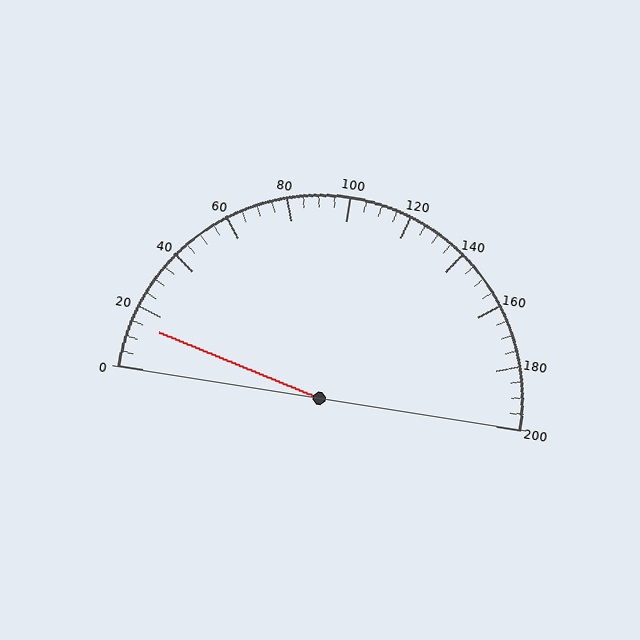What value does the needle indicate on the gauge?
The needle indicates approximately 15.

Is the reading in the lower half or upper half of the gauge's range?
The reading is in the lower half of the range (0 to 200).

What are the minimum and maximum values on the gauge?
The gauge ranges from 0 to 200.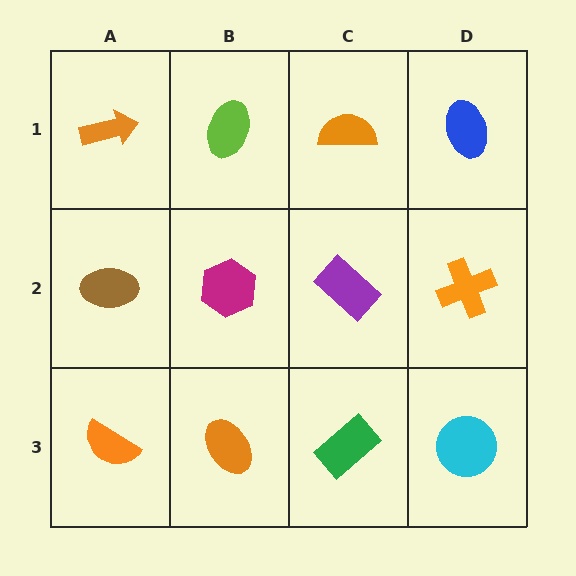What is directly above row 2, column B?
A lime ellipse.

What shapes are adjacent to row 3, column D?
An orange cross (row 2, column D), a green rectangle (row 3, column C).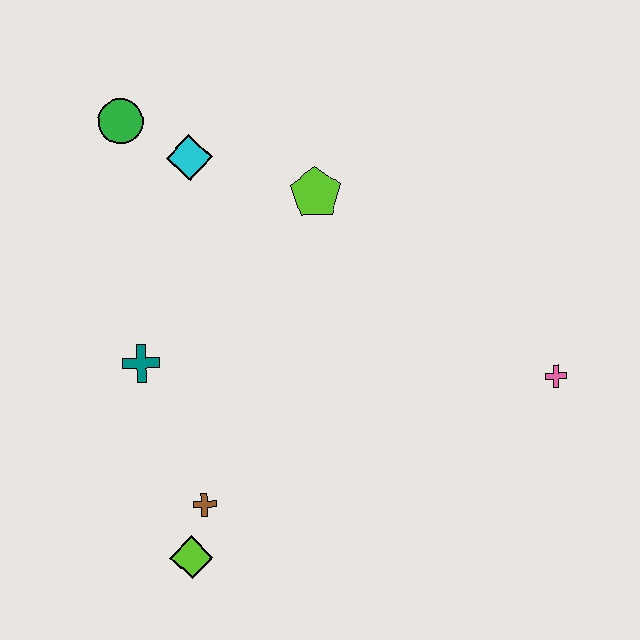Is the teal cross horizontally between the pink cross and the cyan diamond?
No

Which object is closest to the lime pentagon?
The cyan diamond is closest to the lime pentagon.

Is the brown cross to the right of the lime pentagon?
No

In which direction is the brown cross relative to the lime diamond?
The brown cross is above the lime diamond.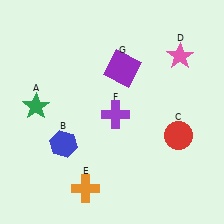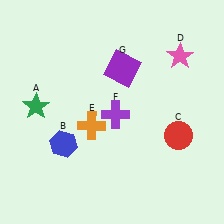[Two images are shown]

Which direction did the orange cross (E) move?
The orange cross (E) moved up.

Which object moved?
The orange cross (E) moved up.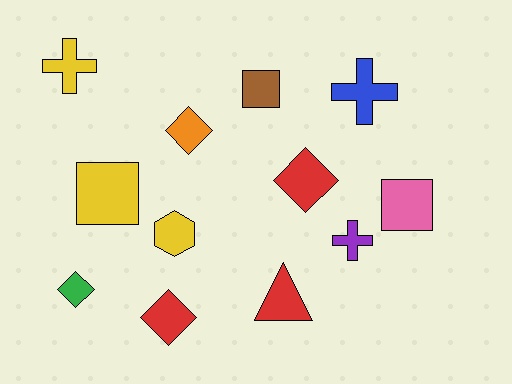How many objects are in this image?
There are 12 objects.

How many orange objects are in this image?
There is 1 orange object.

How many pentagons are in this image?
There are no pentagons.